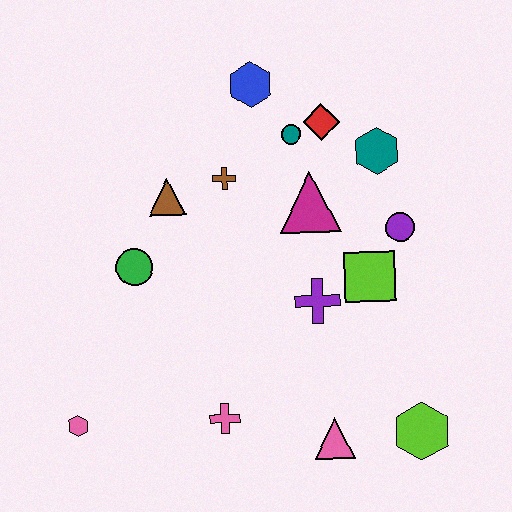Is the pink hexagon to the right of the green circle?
No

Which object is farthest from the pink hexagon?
The teal hexagon is farthest from the pink hexagon.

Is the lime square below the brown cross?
Yes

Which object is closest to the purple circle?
The lime square is closest to the purple circle.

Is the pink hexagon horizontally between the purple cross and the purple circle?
No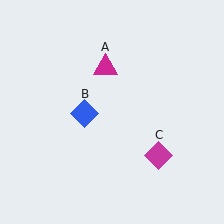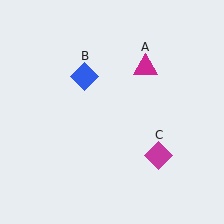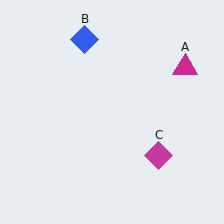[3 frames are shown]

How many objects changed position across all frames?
2 objects changed position: magenta triangle (object A), blue diamond (object B).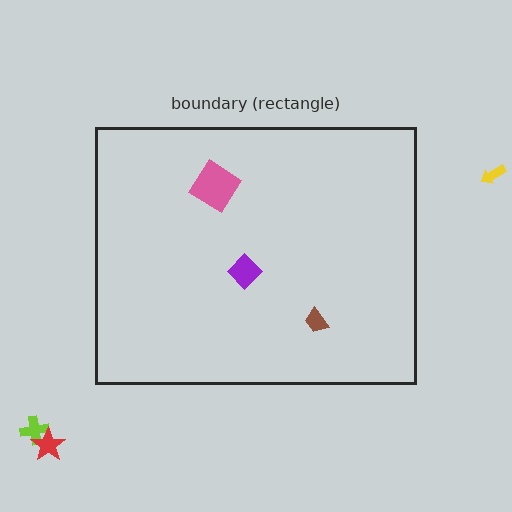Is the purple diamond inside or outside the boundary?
Inside.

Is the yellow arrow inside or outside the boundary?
Outside.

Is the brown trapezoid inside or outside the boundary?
Inside.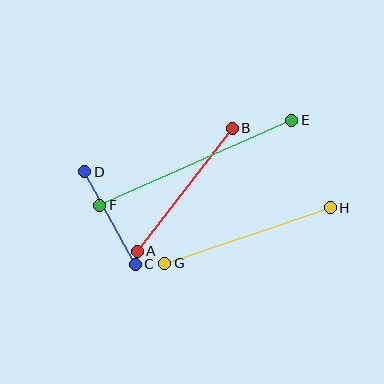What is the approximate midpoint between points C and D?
The midpoint is at approximately (110, 218) pixels.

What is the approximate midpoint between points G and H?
The midpoint is at approximately (248, 235) pixels.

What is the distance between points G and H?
The distance is approximately 175 pixels.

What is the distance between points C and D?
The distance is approximately 105 pixels.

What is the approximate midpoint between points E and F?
The midpoint is at approximately (196, 163) pixels.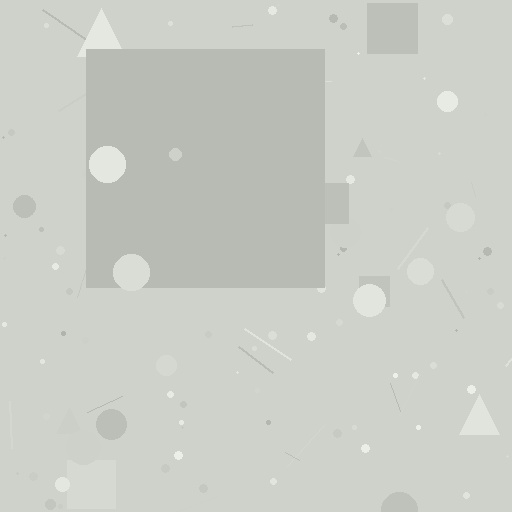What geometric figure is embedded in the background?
A square is embedded in the background.